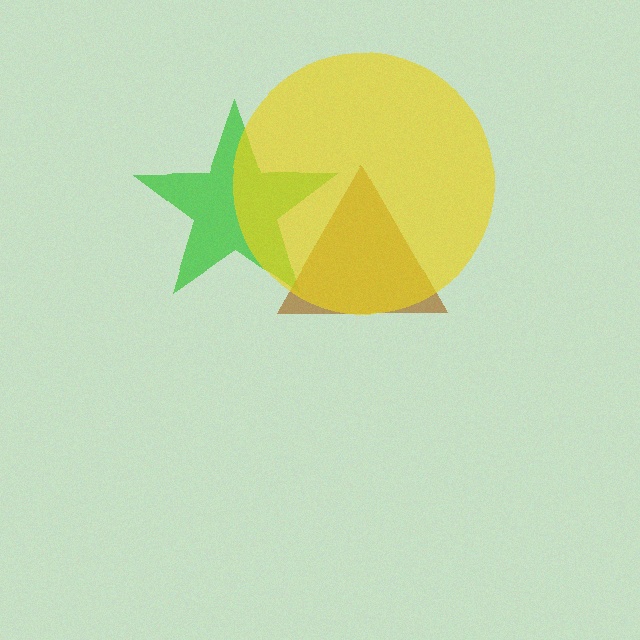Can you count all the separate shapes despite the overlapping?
Yes, there are 3 separate shapes.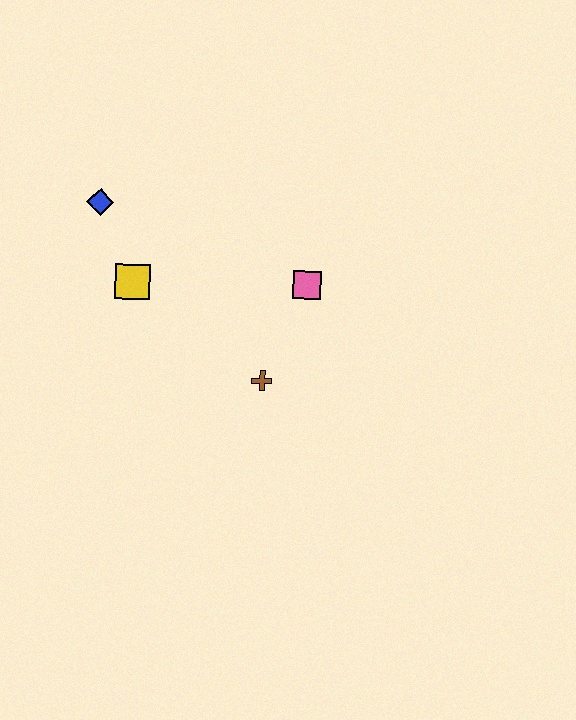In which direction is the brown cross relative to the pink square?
The brown cross is below the pink square.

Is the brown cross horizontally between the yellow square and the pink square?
Yes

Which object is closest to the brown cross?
The pink square is closest to the brown cross.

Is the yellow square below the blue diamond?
Yes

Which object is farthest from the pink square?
The blue diamond is farthest from the pink square.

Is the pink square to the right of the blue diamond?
Yes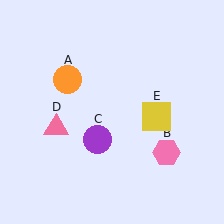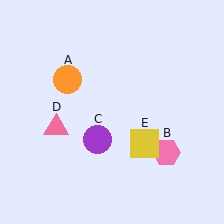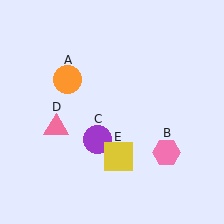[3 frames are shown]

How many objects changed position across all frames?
1 object changed position: yellow square (object E).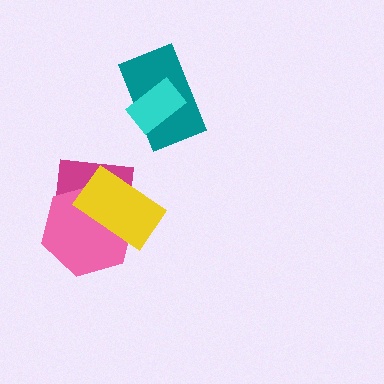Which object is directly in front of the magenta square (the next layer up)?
The pink hexagon is directly in front of the magenta square.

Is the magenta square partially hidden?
Yes, it is partially covered by another shape.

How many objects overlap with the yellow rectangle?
2 objects overlap with the yellow rectangle.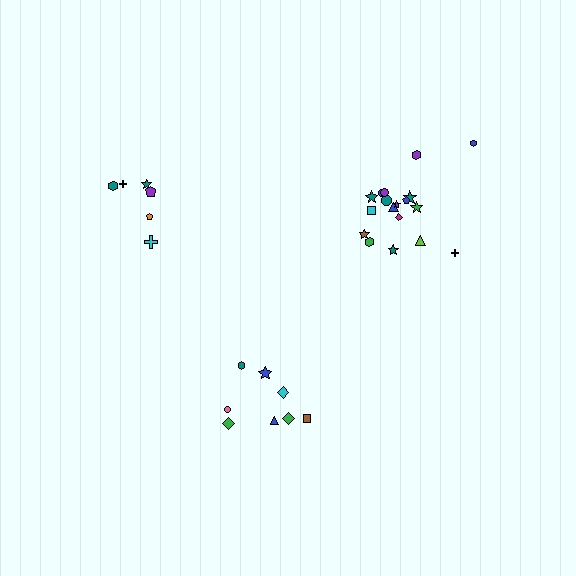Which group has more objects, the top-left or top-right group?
The top-right group.